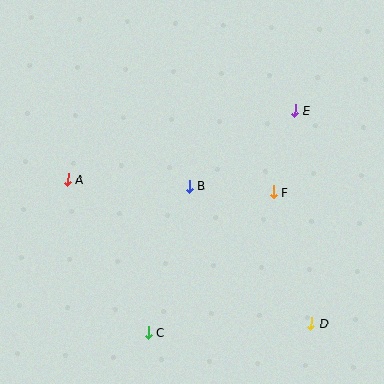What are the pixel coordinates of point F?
Point F is at (273, 192).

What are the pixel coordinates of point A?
Point A is at (68, 180).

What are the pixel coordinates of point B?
Point B is at (189, 186).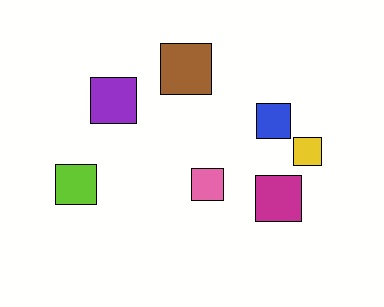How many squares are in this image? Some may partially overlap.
There are 7 squares.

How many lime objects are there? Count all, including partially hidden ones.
There is 1 lime object.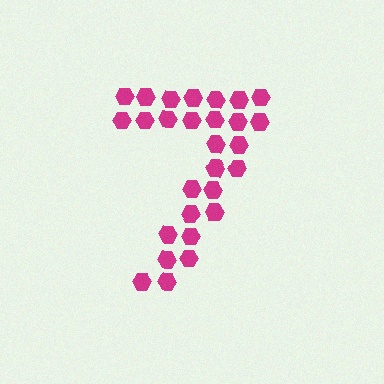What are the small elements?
The small elements are hexagons.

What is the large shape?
The large shape is the digit 7.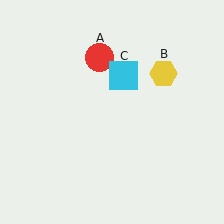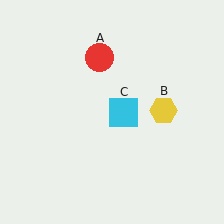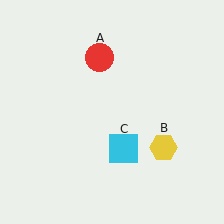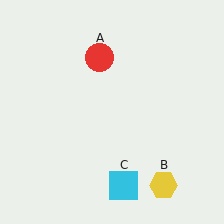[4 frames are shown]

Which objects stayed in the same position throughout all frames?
Red circle (object A) remained stationary.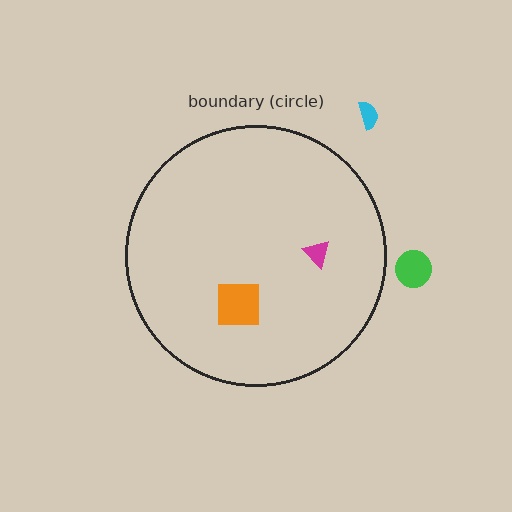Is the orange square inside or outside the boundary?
Inside.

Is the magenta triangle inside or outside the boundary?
Inside.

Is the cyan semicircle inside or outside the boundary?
Outside.